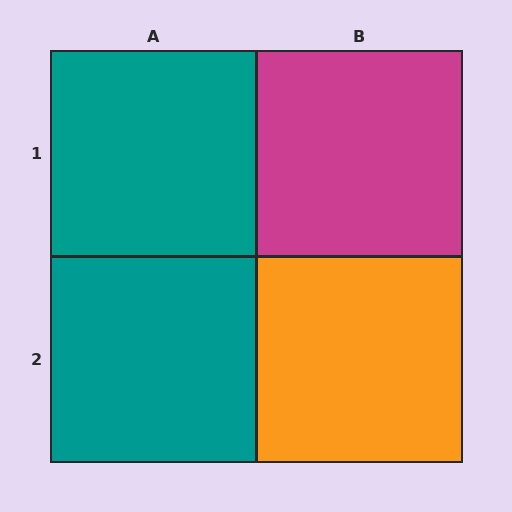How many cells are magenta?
1 cell is magenta.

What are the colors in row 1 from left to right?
Teal, magenta.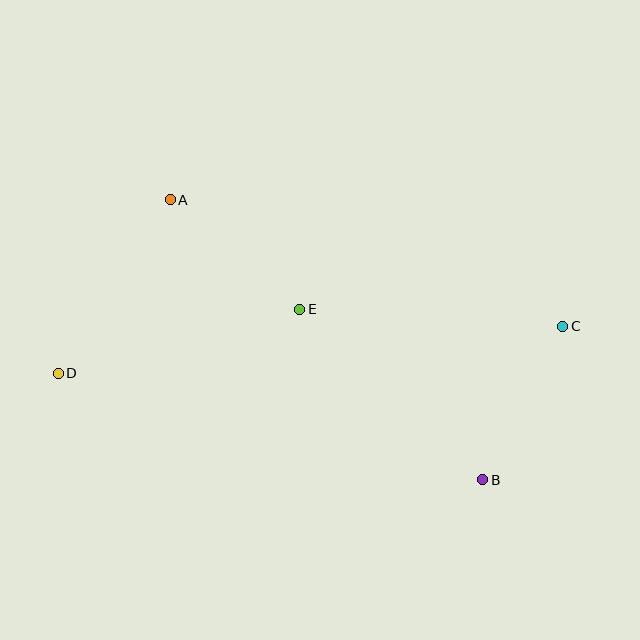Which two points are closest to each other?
Points A and E are closest to each other.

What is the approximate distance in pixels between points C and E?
The distance between C and E is approximately 264 pixels.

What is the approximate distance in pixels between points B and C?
The distance between B and C is approximately 173 pixels.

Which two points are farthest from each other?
Points C and D are farthest from each other.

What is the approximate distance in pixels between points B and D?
The distance between B and D is approximately 437 pixels.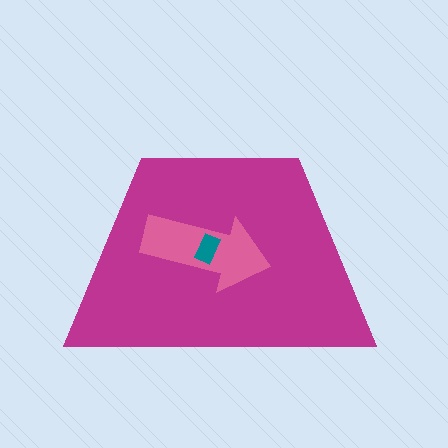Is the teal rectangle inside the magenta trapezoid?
Yes.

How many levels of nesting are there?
3.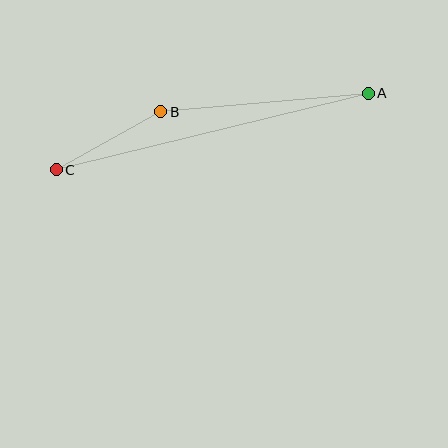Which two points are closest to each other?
Points B and C are closest to each other.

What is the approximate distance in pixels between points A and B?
The distance between A and B is approximately 208 pixels.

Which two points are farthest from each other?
Points A and C are farthest from each other.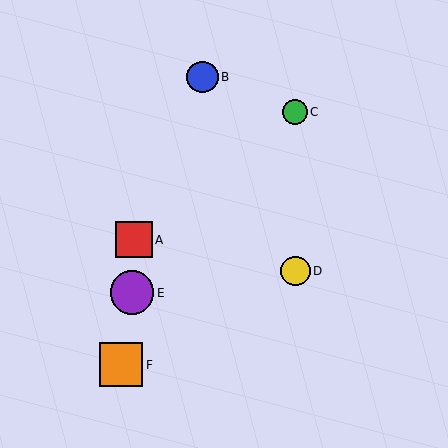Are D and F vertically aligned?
No, D is at x≈295 and F is at x≈121.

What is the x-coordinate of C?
Object C is at x≈295.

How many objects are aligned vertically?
2 objects (C, D) are aligned vertically.